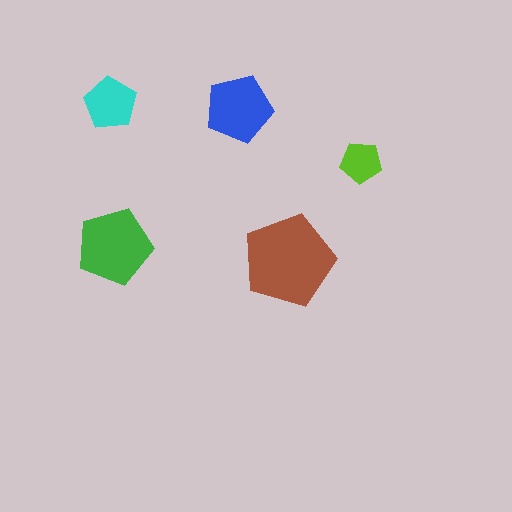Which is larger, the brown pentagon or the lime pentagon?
The brown one.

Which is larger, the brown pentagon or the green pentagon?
The brown one.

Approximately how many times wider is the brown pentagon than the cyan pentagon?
About 1.5 times wider.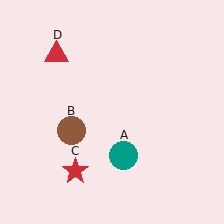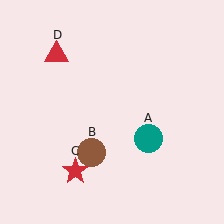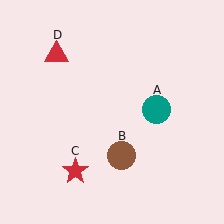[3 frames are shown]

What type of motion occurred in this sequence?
The teal circle (object A), brown circle (object B) rotated counterclockwise around the center of the scene.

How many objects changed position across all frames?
2 objects changed position: teal circle (object A), brown circle (object B).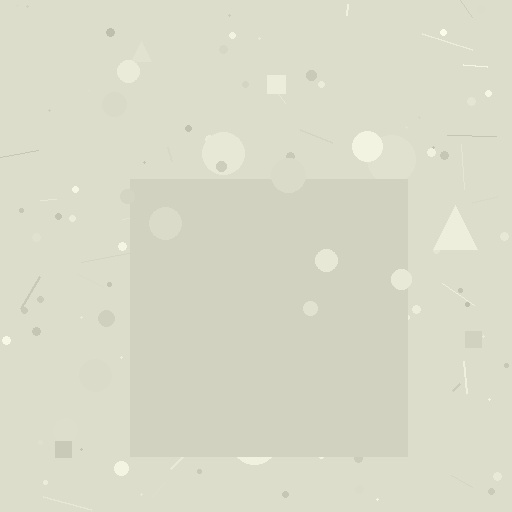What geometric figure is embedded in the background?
A square is embedded in the background.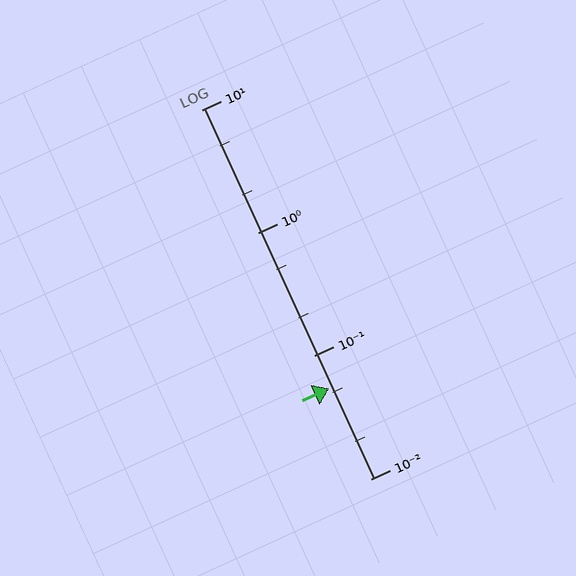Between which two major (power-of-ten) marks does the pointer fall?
The pointer is between 0.01 and 0.1.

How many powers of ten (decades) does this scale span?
The scale spans 3 decades, from 0.01 to 10.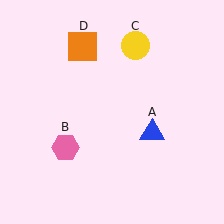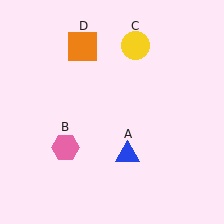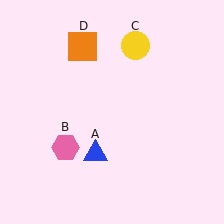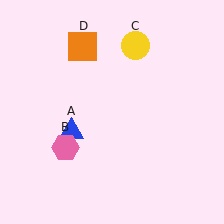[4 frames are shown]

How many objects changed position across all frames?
1 object changed position: blue triangle (object A).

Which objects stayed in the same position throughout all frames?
Pink hexagon (object B) and yellow circle (object C) and orange square (object D) remained stationary.